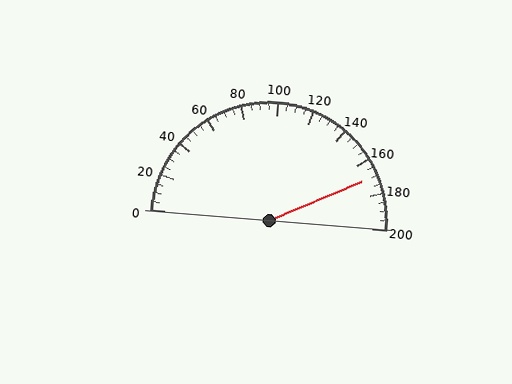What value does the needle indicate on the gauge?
The needle indicates approximately 170.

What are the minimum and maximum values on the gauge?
The gauge ranges from 0 to 200.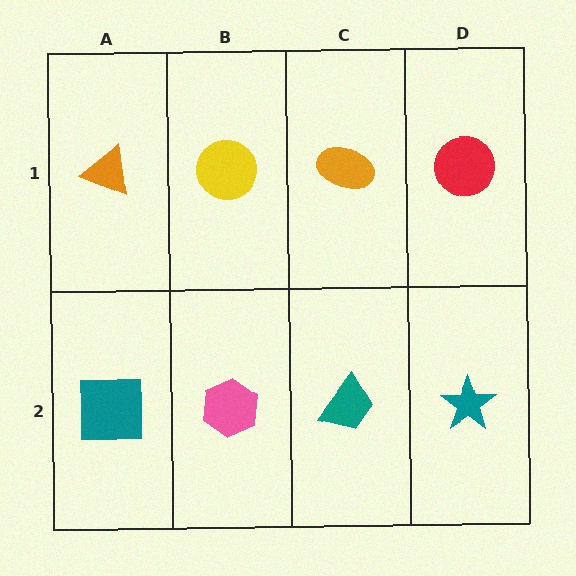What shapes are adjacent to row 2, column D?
A red circle (row 1, column D), a teal trapezoid (row 2, column C).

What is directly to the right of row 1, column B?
An orange ellipse.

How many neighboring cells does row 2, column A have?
2.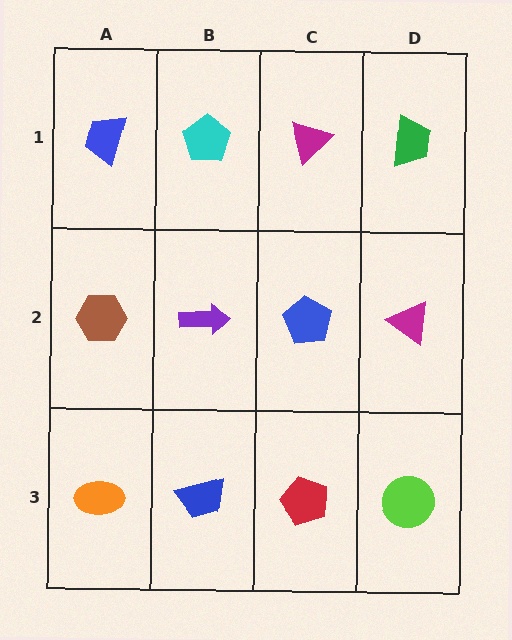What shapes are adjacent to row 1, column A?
A brown hexagon (row 2, column A), a cyan pentagon (row 1, column B).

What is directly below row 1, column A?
A brown hexagon.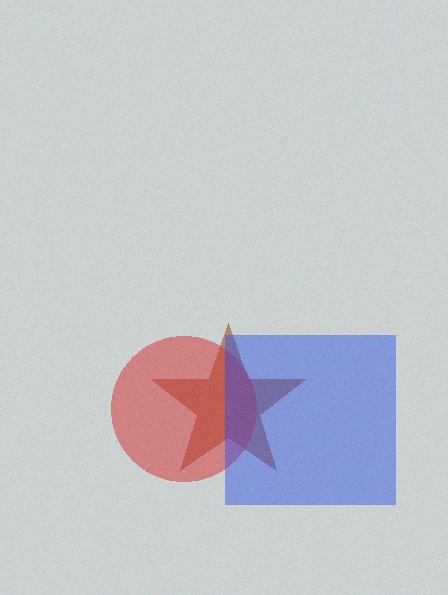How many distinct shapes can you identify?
There are 3 distinct shapes: a brown star, a red circle, a blue square.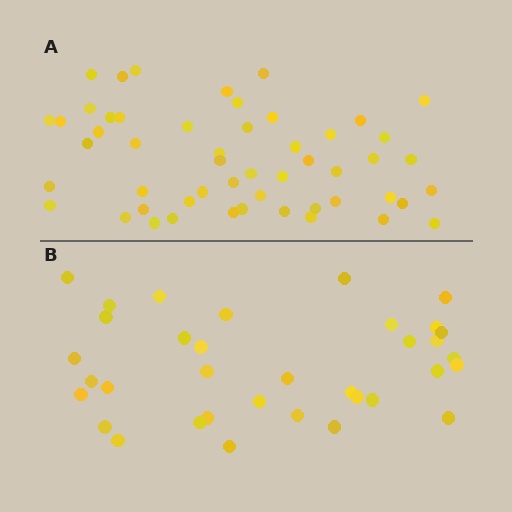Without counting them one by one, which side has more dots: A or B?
Region A (the top region) has more dots.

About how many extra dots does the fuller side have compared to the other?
Region A has approximately 15 more dots than region B.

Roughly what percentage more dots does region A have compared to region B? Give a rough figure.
About 50% more.